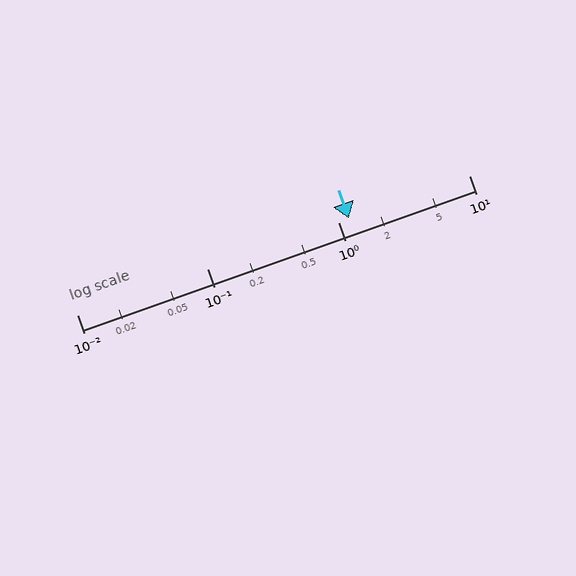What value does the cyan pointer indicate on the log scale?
The pointer indicates approximately 1.2.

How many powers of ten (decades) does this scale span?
The scale spans 3 decades, from 0.01 to 10.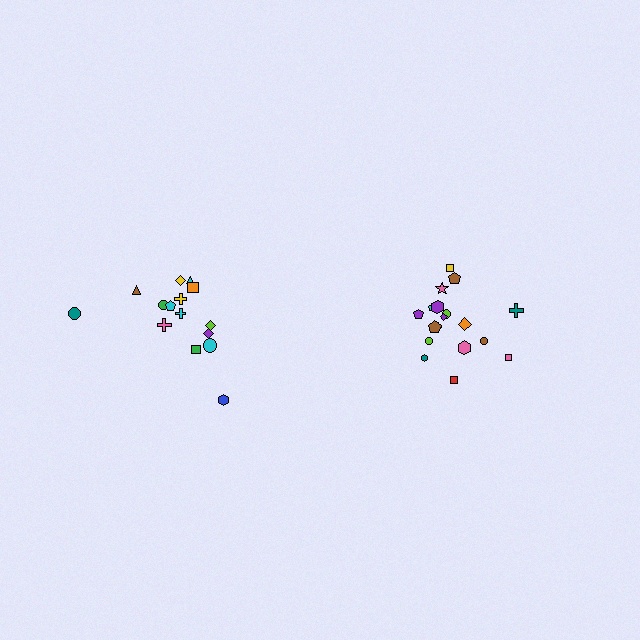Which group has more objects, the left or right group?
The right group.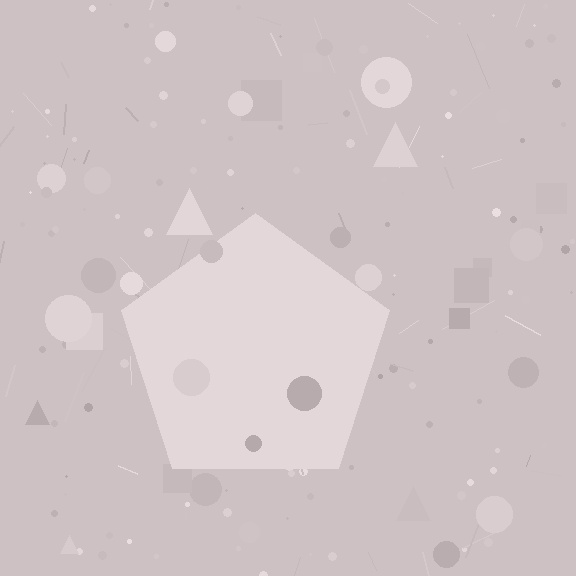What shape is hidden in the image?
A pentagon is hidden in the image.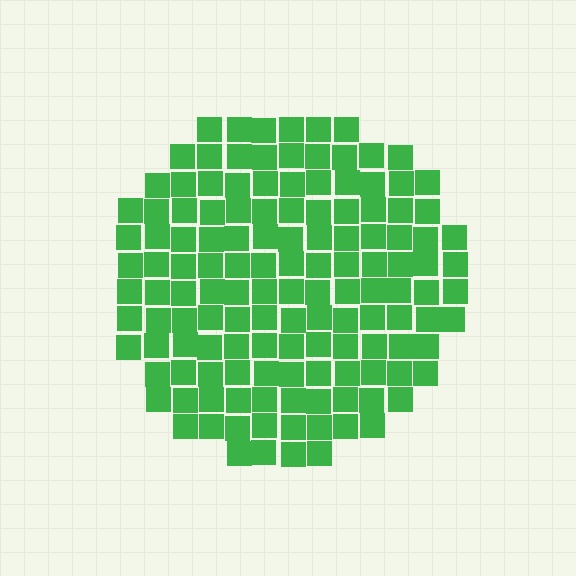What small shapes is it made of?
It is made of small squares.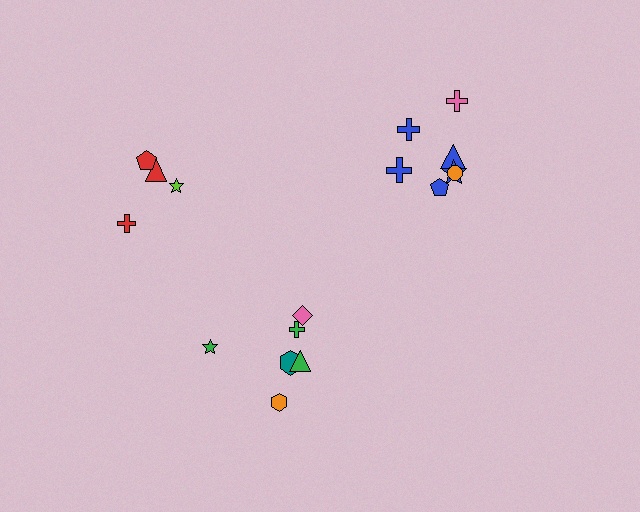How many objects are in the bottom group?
There are 6 objects.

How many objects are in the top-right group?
There are 7 objects.